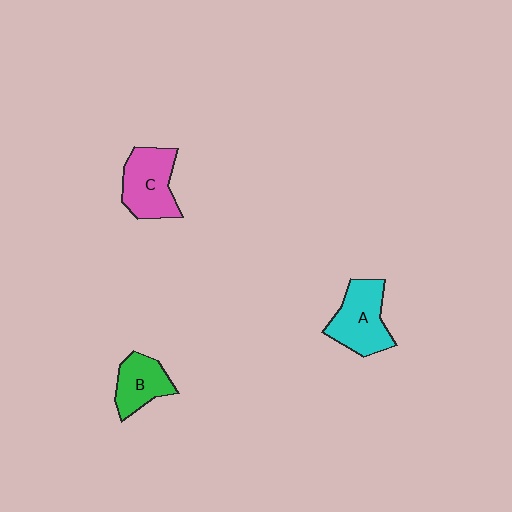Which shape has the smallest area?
Shape B (green).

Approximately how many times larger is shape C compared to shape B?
Approximately 1.3 times.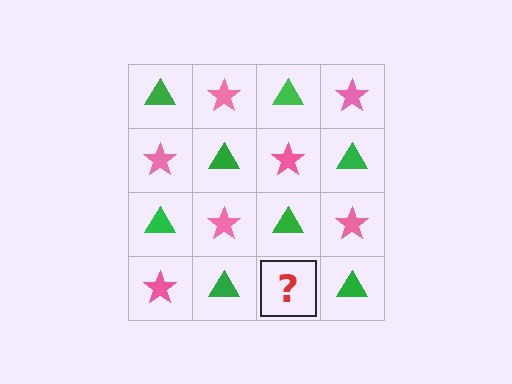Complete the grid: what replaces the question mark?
The question mark should be replaced with a pink star.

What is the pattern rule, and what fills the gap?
The rule is that it alternates green triangle and pink star in a checkerboard pattern. The gap should be filled with a pink star.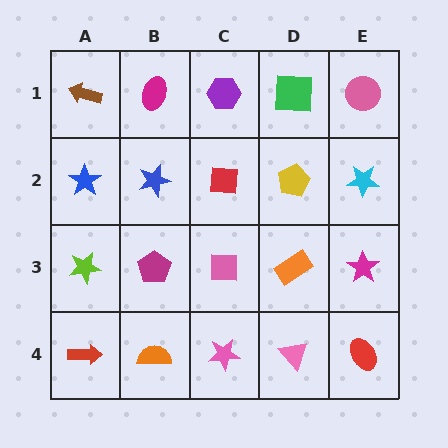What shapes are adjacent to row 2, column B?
A magenta ellipse (row 1, column B), a magenta pentagon (row 3, column B), a blue star (row 2, column A), a red square (row 2, column C).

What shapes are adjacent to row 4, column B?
A magenta pentagon (row 3, column B), a red arrow (row 4, column A), a pink star (row 4, column C).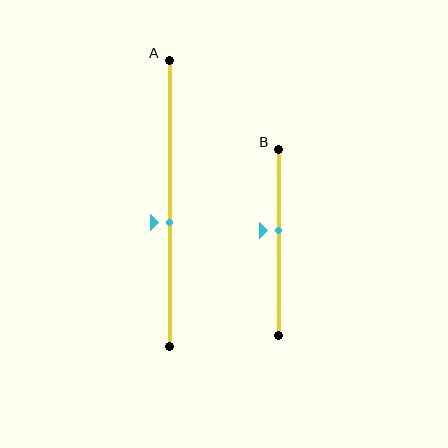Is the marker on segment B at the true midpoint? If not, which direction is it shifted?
No, the marker on segment B is shifted upward by about 6% of the segment length.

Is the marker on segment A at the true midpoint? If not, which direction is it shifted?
No, the marker on segment A is shifted downward by about 7% of the segment length.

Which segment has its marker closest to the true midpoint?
Segment B has its marker closest to the true midpoint.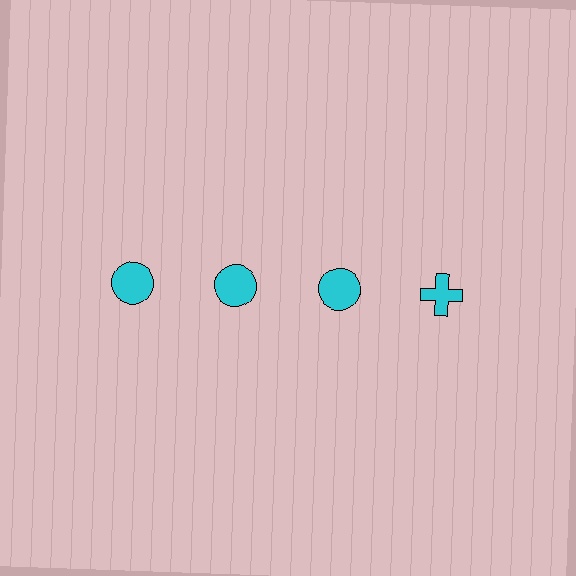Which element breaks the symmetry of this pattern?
The cyan cross in the top row, second from right column breaks the symmetry. All other shapes are cyan circles.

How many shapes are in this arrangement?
There are 4 shapes arranged in a grid pattern.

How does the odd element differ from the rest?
It has a different shape: cross instead of circle.